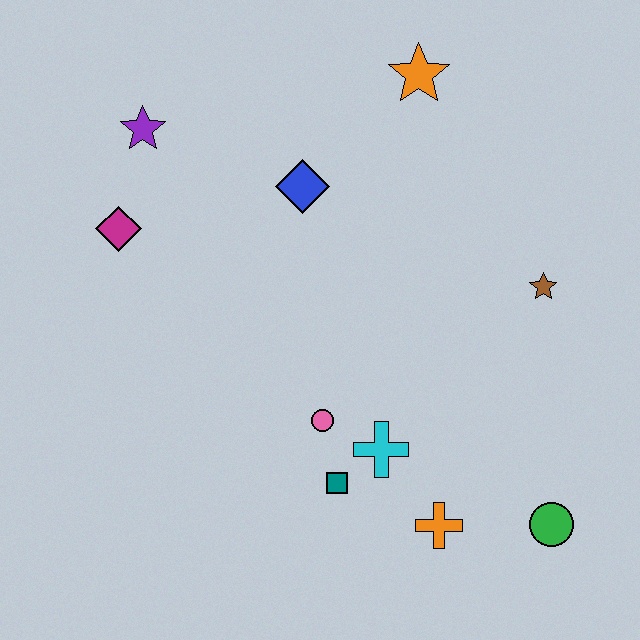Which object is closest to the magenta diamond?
The purple star is closest to the magenta diamond.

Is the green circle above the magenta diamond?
No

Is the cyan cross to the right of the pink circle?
Yes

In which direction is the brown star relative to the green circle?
The brown star is above the green circle.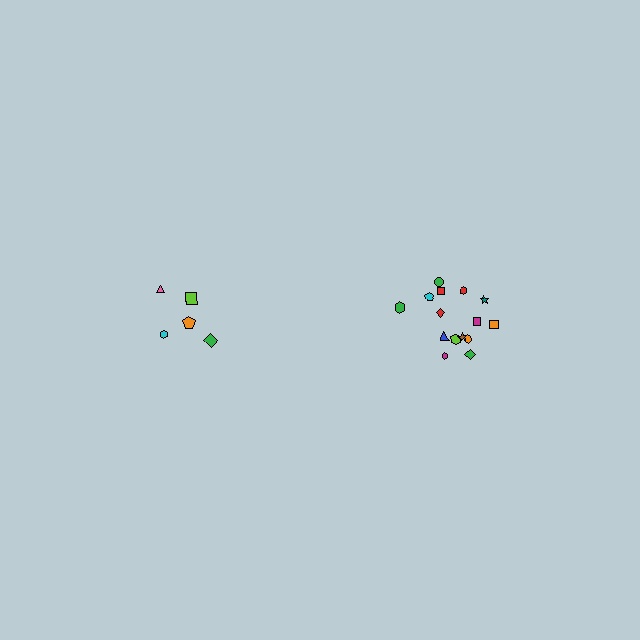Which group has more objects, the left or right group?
The right group.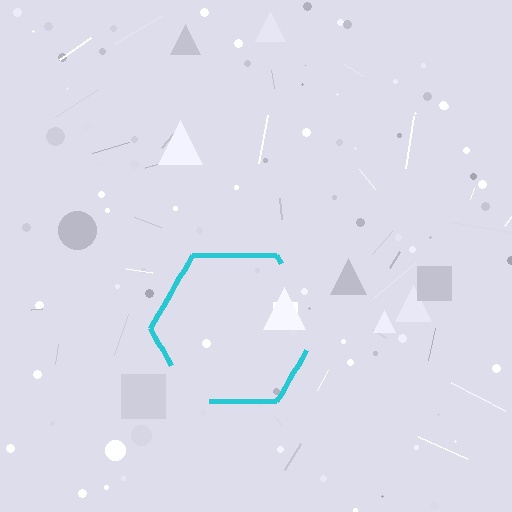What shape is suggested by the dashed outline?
The dashed outline suggests a hexagon.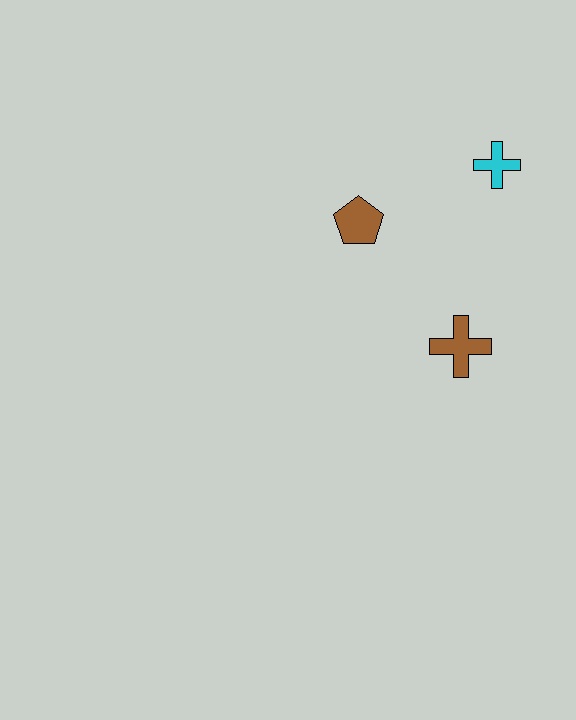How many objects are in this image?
There are 3 objects.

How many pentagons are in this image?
There is 1 pentagon.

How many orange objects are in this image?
There are no orange objects.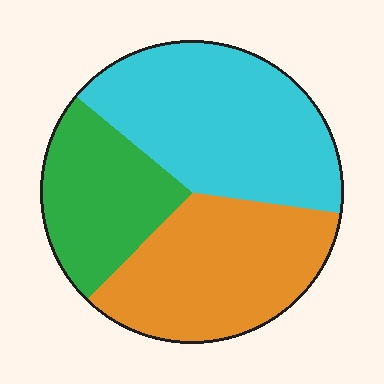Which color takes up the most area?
Cyan, at roughly 40%.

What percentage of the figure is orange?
Orange covers roughly 35% of the figure.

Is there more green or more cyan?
Cyan.